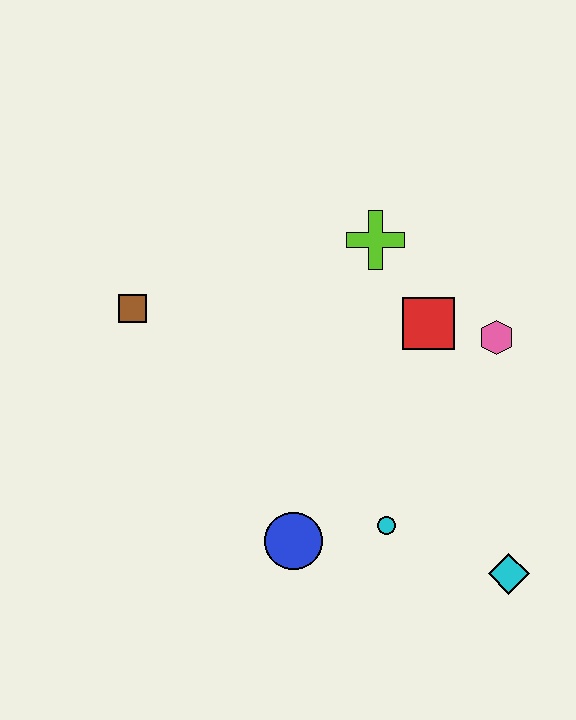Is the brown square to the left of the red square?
Yes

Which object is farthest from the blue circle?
The lime cross is farthest from the blue circle.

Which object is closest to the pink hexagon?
The red square is closest to the pink hexagon.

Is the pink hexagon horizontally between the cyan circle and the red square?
No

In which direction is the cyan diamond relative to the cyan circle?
The cyan diamond is to the right of the cyan circle.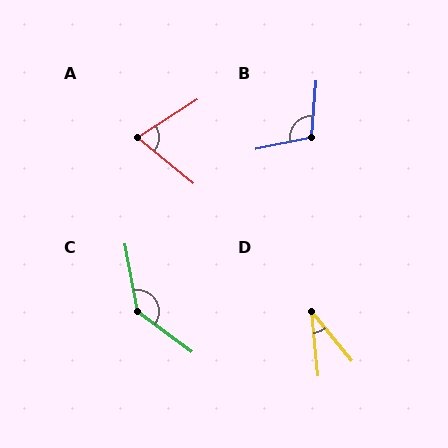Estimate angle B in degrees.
Approximately 107 degrees.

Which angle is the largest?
C, at approximately 137 degrees.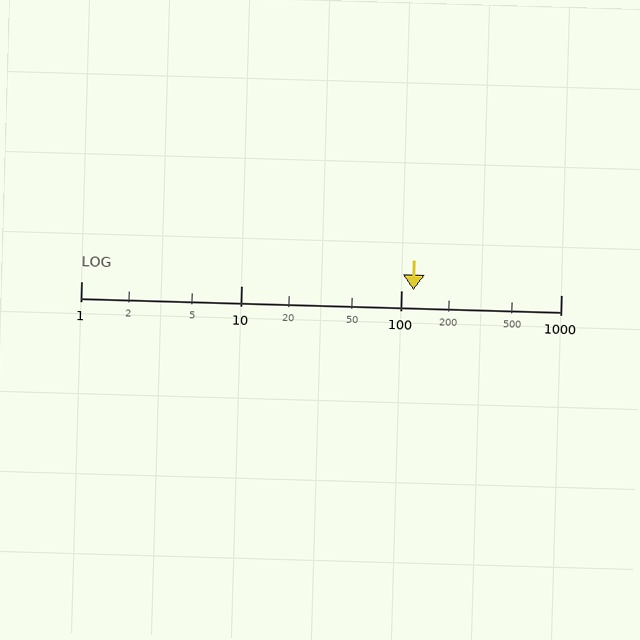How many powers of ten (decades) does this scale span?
The scale spans 3 decades, from 1 to 1000.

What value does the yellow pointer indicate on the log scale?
The pointer indicates approximately 120.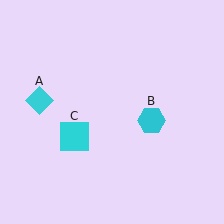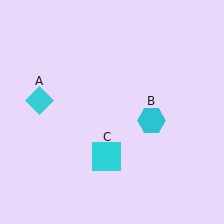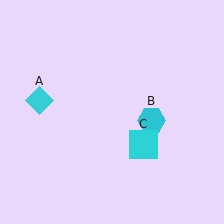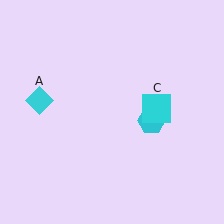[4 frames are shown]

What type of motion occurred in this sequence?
The cyan square (object C) rotated counterclockwise around the center of the scene.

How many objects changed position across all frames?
1 object changed position: cyan square (object C).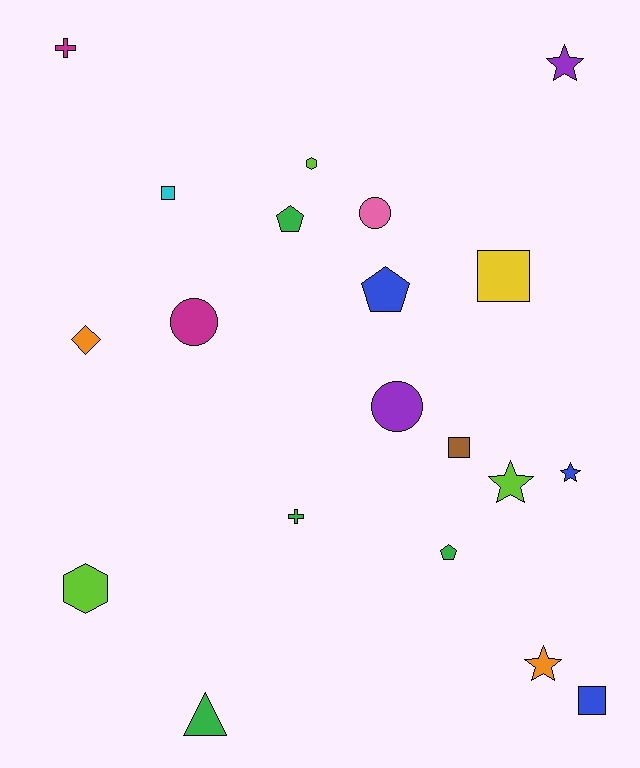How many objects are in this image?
There are 20 objects.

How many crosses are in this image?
There are 2 crosses.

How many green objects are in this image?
There are 4 green objects.